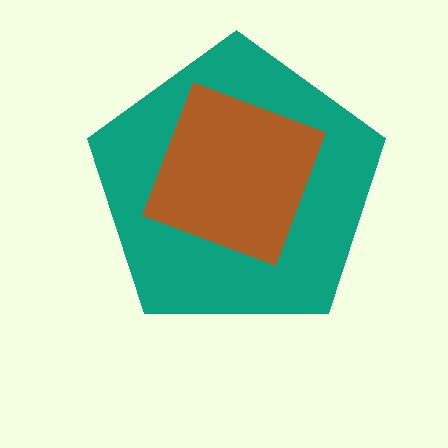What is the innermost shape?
The brown diamond.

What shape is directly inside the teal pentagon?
The brown diamond.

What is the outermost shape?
The teal pentagon.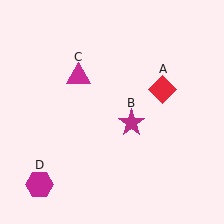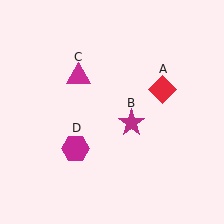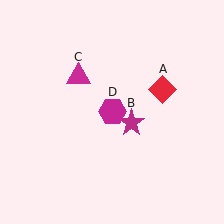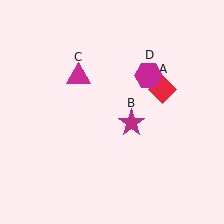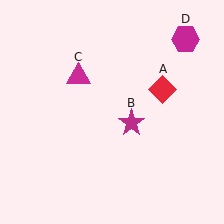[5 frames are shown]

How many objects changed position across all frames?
1 object changed position: magenta hexagon (object D).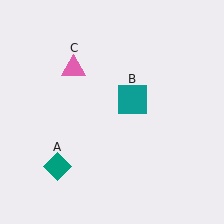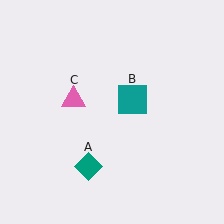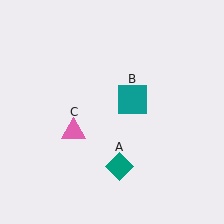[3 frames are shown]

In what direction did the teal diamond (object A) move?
The teal diamond (object A) moved right.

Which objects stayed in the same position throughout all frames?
Teal square (object B) remained stationary.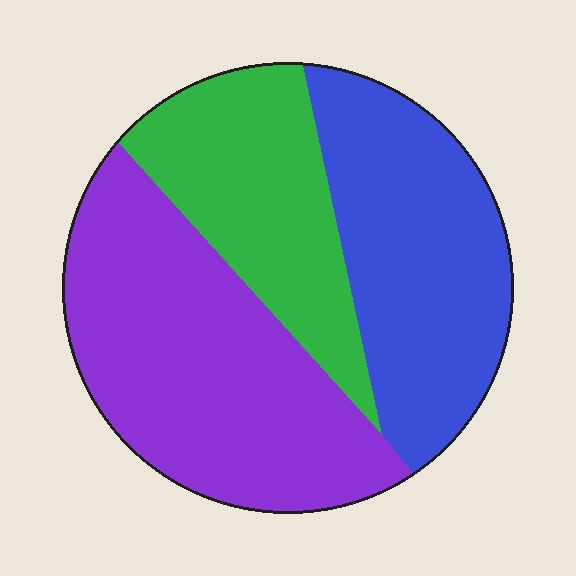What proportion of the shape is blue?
Blue takes up about one third (1/3) of the shape.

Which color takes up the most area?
Purple, at roughly 40%.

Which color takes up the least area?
Green, at roughly 25%.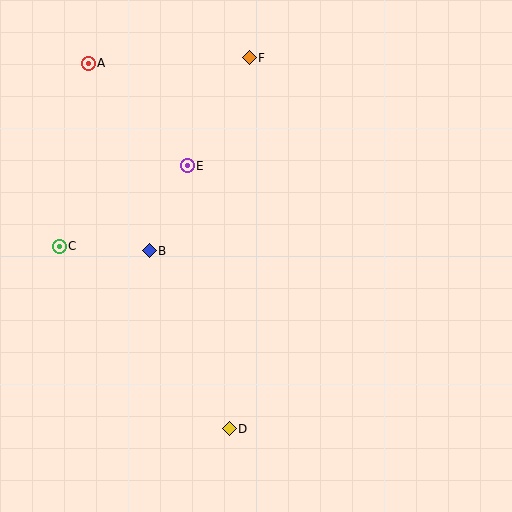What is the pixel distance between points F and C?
The distance between F and C is 267 pixels.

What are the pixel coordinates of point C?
Point C is at (59, 246).